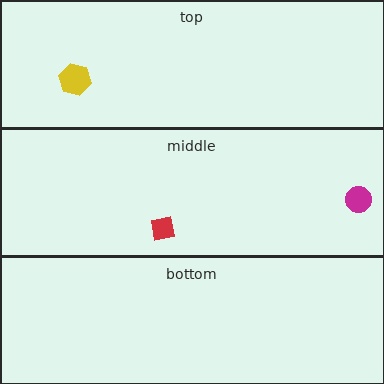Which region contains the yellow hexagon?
The top region.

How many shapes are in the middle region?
2.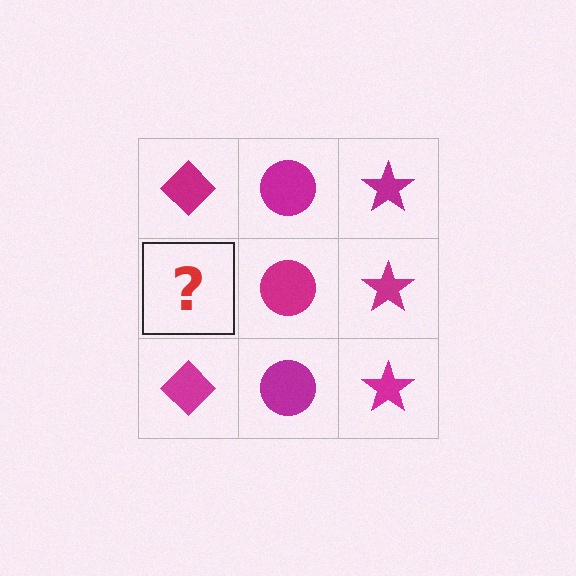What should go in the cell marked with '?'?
The missing cell should contain a magenta diamond.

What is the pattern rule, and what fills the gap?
The rule is that each column has a consistent shape. The gap should be filled with a magenta diamond.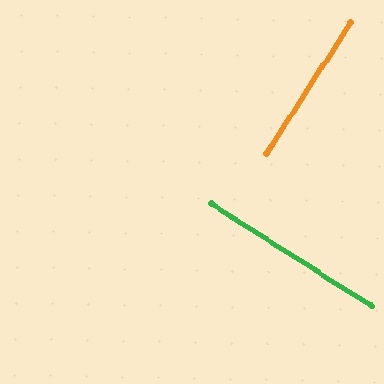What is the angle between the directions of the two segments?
Approximately 89 degrees.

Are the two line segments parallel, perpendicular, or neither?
Perpendicular — they meet at approximately 89°.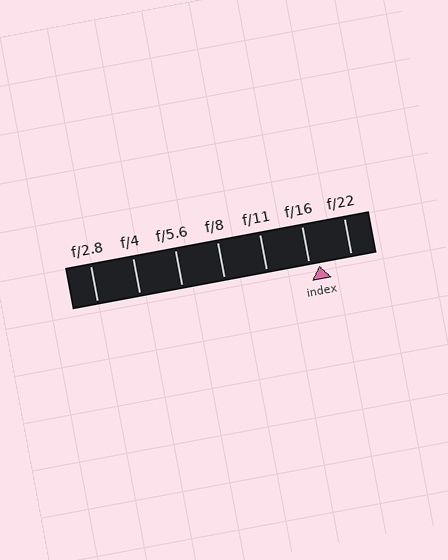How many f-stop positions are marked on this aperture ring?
There are 7 f-stop positions marked.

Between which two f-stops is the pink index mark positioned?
The index mark is between f/16 and f/22.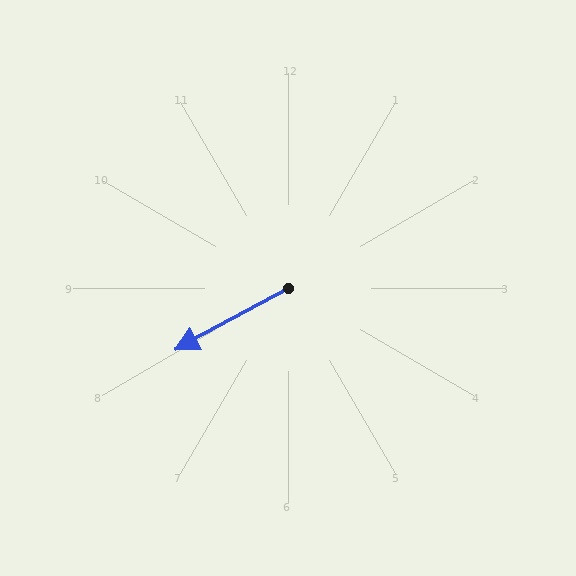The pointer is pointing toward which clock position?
Roughly 8 o'clock.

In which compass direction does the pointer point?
Southwest.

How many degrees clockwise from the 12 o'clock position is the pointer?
Approximately 241 degrees.